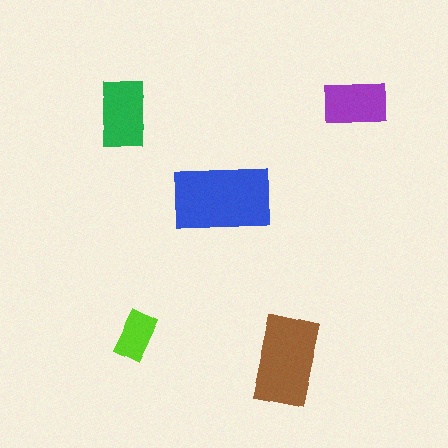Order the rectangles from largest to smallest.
the blue one, the brown one, the green one, the purple one, the lime one.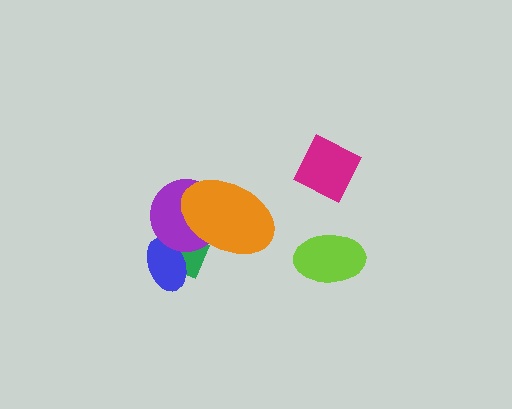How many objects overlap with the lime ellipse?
0 objects overlap with the lime ellipse.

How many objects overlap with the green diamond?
3 objects overlap with the green diamond.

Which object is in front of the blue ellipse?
The purple circle is in front of the blue ellipse.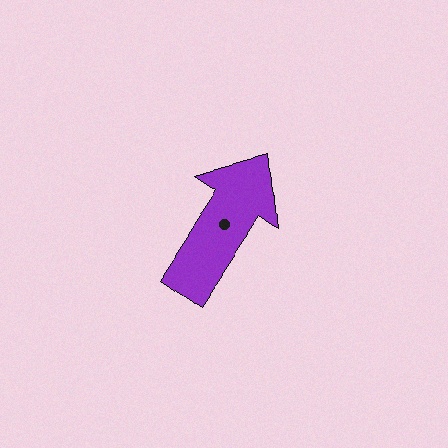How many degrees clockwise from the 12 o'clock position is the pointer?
Approximately 34 degrees.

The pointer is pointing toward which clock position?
Roughly 1 o'clock.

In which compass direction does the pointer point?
Northeast.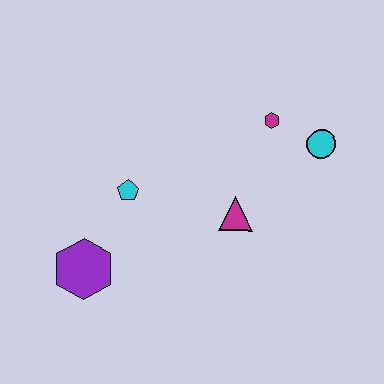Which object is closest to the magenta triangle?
The magenta hexagon is closest to the magenta triangle.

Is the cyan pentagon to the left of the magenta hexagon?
Yes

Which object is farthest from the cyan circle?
The purple hexagon is farthest from the cyan circle.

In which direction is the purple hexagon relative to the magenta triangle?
The purple hexagon is to the left of the magenta triangle.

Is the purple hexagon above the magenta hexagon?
No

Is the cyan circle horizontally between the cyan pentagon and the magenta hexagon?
No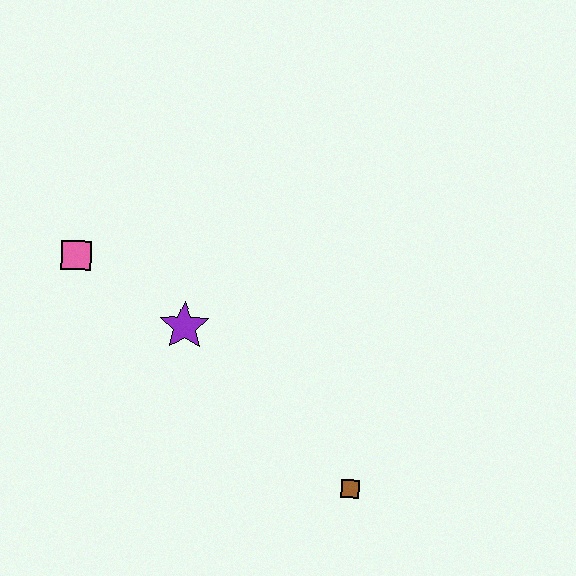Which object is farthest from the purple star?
The brown square is farthest from the purple star.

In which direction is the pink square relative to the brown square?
The pink square is to the left of the brown square.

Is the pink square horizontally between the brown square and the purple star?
No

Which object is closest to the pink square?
The purple star is closest to the pink square.